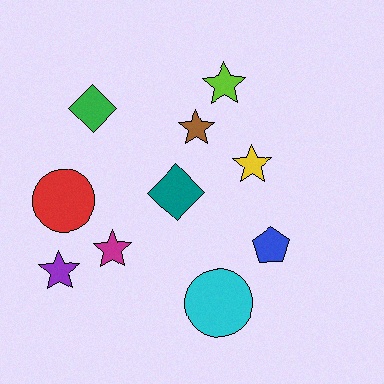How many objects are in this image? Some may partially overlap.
There are 10 objects.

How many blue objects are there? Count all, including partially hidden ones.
There is 1 blue object.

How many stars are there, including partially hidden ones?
There are 5 stars.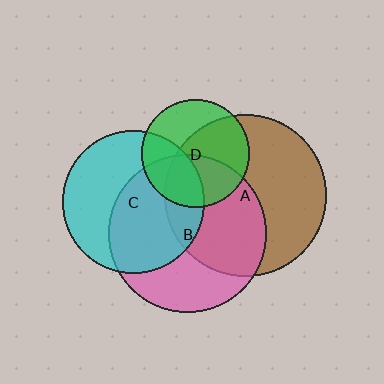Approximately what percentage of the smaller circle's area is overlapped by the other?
Approximately 60%.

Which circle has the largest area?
Circle A (brown).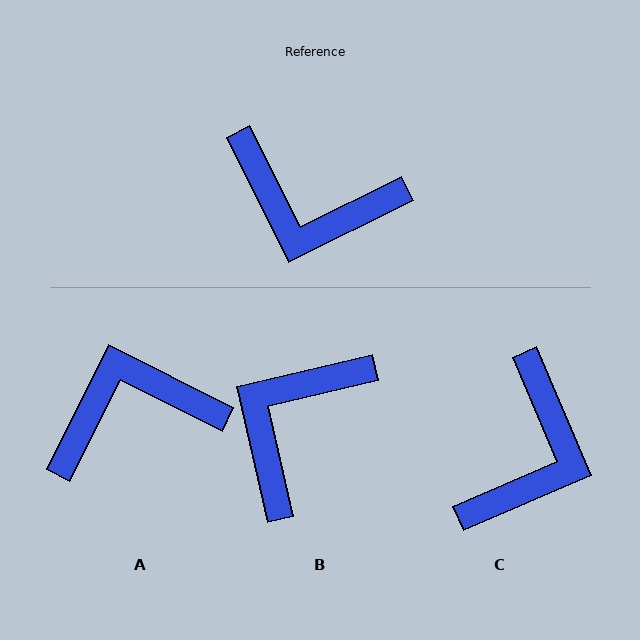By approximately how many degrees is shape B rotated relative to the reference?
Approximately 104 degrees clockwise.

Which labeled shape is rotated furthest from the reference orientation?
A, about 143 degrees away.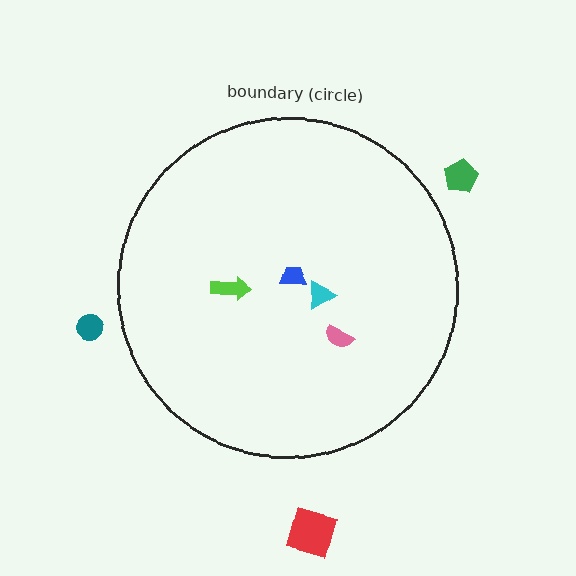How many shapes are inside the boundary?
4 inside, 3 outside.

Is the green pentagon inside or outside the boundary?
Outside.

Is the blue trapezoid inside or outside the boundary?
Inside.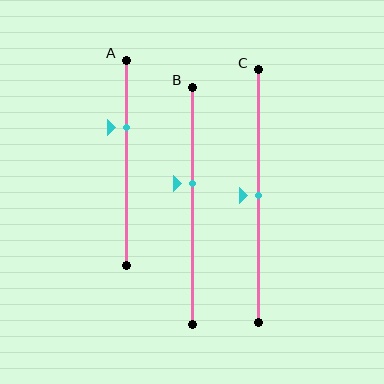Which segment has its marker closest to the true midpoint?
Segment C has its marker closest to the true midpoint.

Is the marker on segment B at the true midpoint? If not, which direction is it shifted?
No, the marker on segment B is shifted upward by about 9% of the segment length.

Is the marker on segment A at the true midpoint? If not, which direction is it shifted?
No, the marker on segment A is shifted upward by about 17% of the segment length.